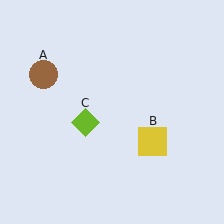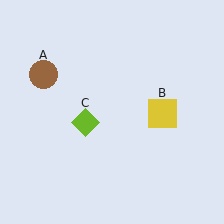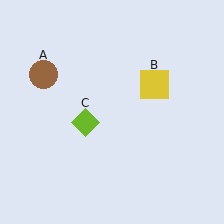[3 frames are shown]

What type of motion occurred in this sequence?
The yellow square (object B) rotated counterclockwise around the center of the scene.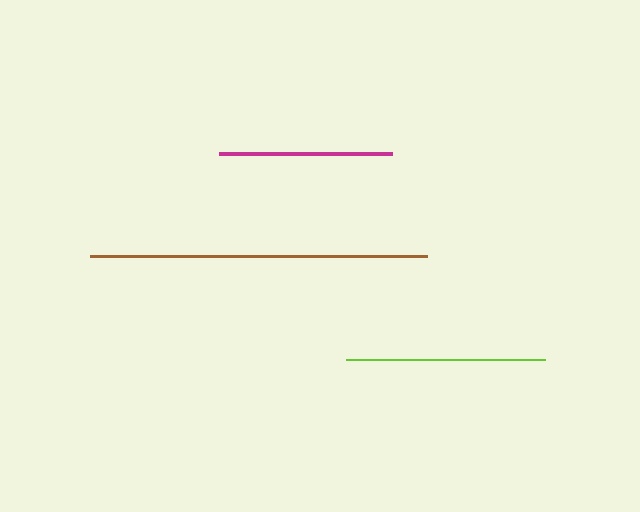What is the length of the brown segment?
The brown segment is approximately 337 pixels long.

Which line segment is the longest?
The brown line is the longest at approximately 337 pixels.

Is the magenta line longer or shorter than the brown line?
The brown line is longer than the magenta line.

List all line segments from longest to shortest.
From longest to shortest: brown, lime, magenta.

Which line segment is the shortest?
The magenta line is the shortest at approximately 173 pixels.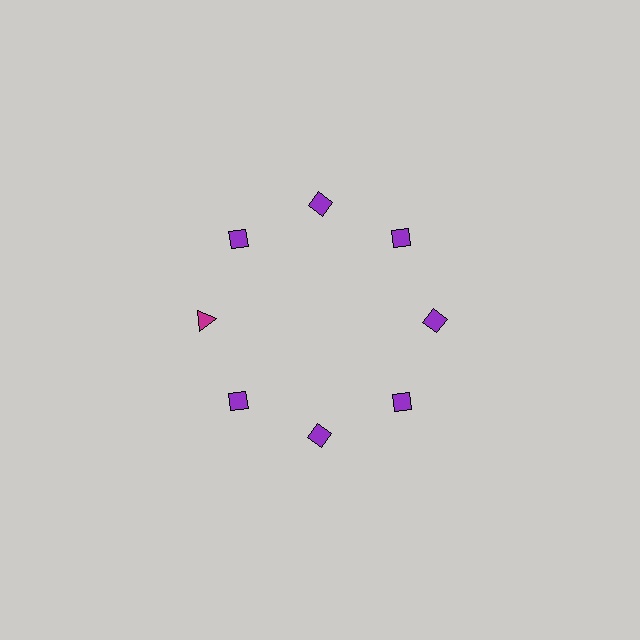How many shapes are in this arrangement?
There are 8 shapes arranged in a ring pattern.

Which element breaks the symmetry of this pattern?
The magenta triangle at roughly the 9 o'clock position breaks the symmetry. All other shapes are purple diamonds.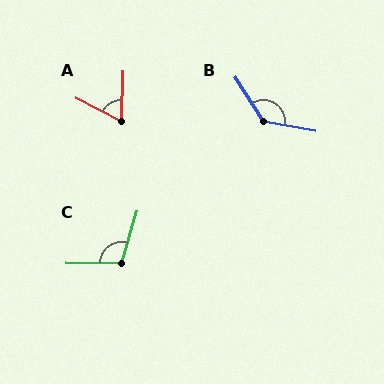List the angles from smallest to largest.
A (64°), C (106°), B (132°).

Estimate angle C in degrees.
Approximately 106 degrees.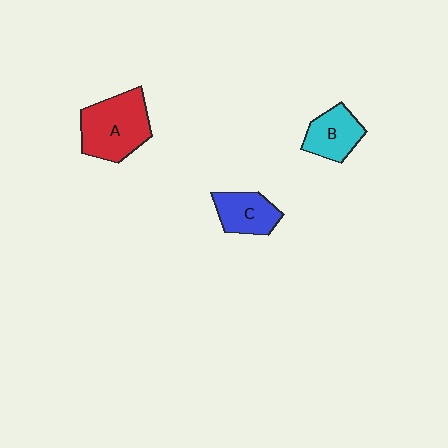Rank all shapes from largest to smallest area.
From largest to smallest: A (red), B (cyan), C (blue).